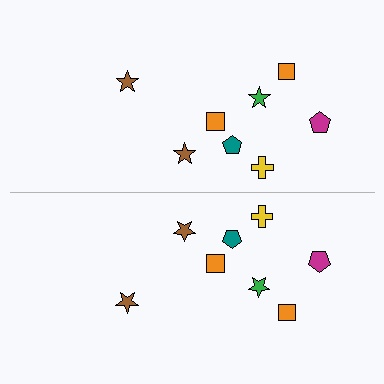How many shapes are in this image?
There are 16 shapes in this image.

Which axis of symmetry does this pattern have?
The pattern has a horizontal axis of symmetry running through the center of the image.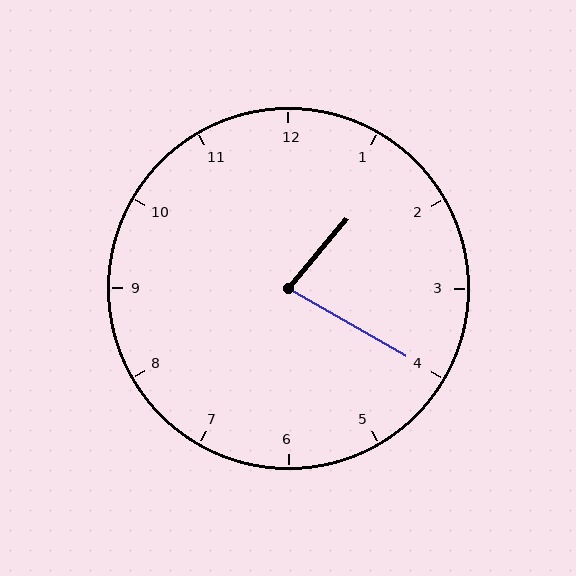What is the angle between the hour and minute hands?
Approximately 80 degrees.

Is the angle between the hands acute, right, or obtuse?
It is acute.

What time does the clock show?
1:20.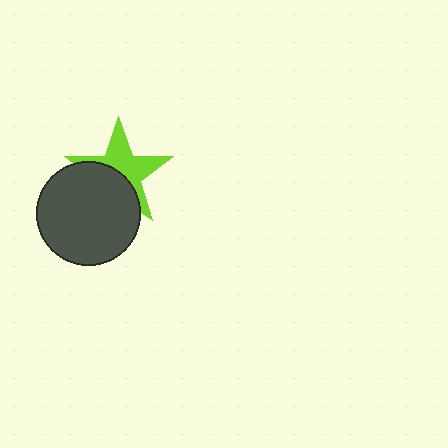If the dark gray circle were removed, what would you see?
You would see the complete lime star.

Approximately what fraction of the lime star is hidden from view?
Roughly 46% of the lime star is hidden behind the dark gray circle.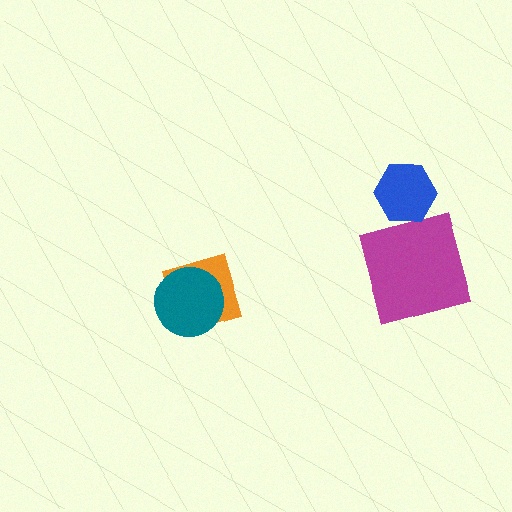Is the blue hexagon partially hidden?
No, no other shape covers it.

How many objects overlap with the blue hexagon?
0 objects overlap with the blue hexagon.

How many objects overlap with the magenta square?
0 objects overlap with the magenta square.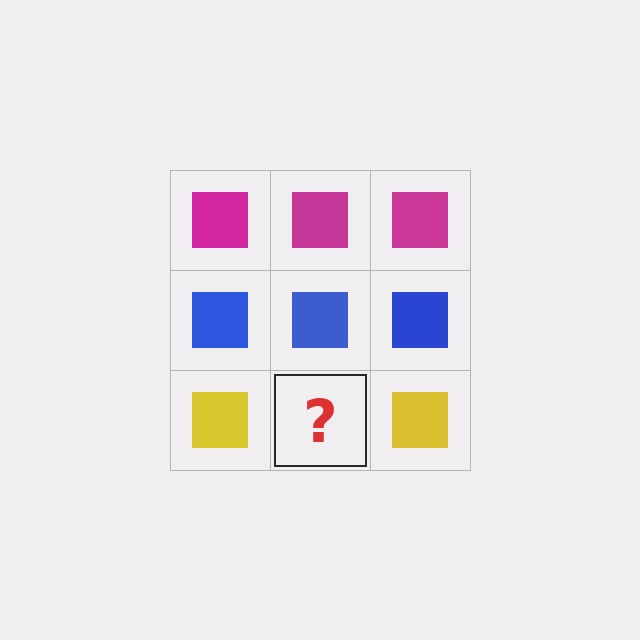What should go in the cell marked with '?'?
The missing cell should contain a yellow square.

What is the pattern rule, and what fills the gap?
The rule is that each row has a consistent color. The gap should be filled with a yellow square.